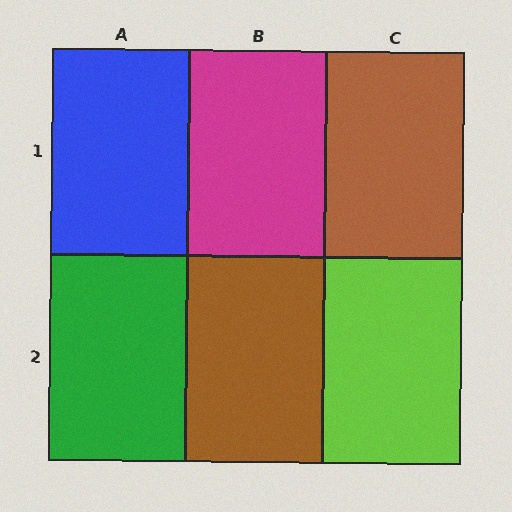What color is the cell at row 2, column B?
Brown.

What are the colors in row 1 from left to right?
Blue, magenta, brown.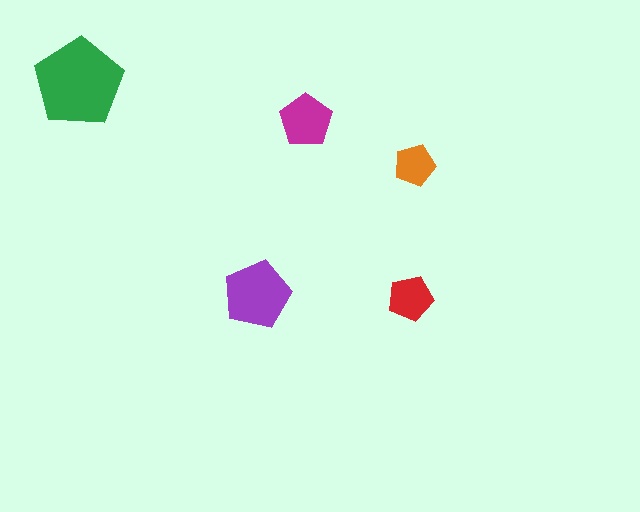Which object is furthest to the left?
The green pentagon is leftmost.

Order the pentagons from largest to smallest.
the green one, the purple one, the magenta one, the red one, the orange one.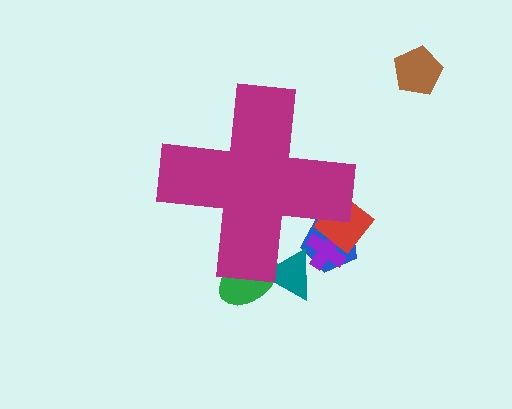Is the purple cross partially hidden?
Yes, the purple cross is partially hidden behind the magenta cross.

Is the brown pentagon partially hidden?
No, the brown pentagon is fully visible.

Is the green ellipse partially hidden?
Yes, the green ellipse is partially hidden behind the magenta cross.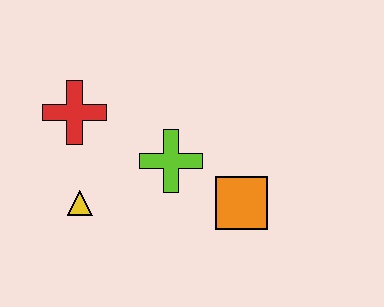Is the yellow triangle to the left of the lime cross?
Yes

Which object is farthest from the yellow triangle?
The orange square is farthest from the yellow triangle.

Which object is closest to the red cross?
The yellow triangle is closest to the red cross.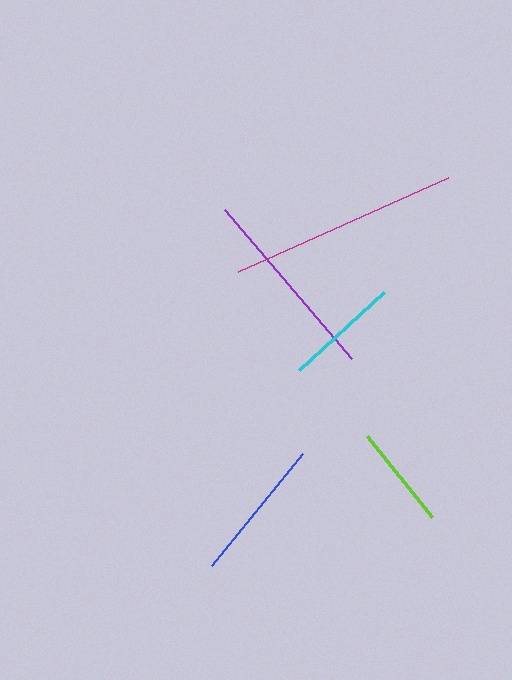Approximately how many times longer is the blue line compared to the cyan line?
The blue line is approximately 1.2 times the length of the cyan line.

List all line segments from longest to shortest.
From longest to shortest: magenta, purple, blue, cyan, lime.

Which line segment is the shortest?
The lime line is the shortest at approximately 104 pixels.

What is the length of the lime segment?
The lime segment is approximately 104 pixels long.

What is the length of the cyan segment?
The cyan segment is approximately 115 pixels long.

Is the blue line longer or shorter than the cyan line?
The blue line is longer than the cyan line.